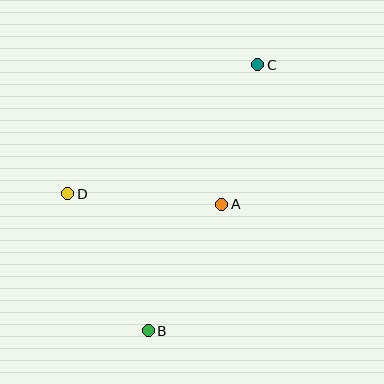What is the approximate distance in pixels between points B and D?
The distance between B and D is approximately 159 pixels.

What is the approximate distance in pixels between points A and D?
The distance between A and D is approximately 154 pixels.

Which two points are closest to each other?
Points A and C are closest to each other.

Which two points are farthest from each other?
Points B and C are farthest from each other.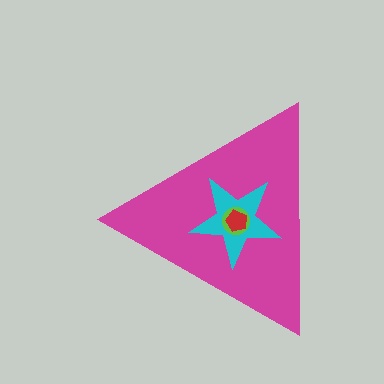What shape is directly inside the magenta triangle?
The cyan star.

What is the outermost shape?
The magenta triangle.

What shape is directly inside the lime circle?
The red pentagon.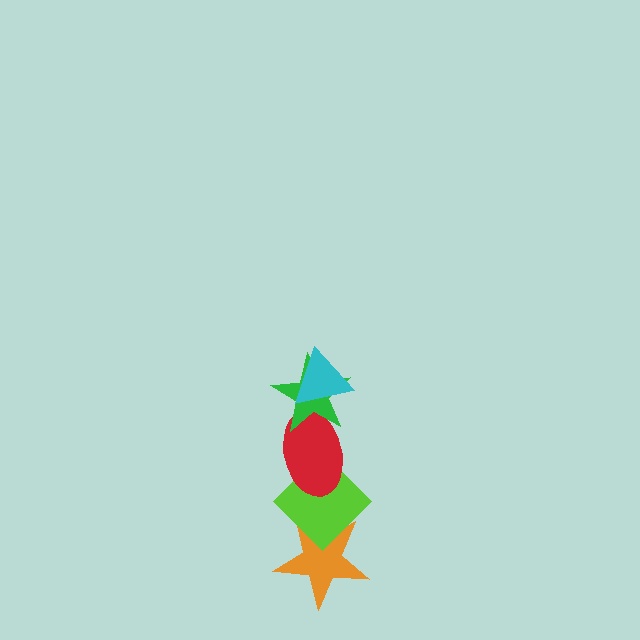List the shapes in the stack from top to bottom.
From top to bottom: the cyan triangle, the green star, the red ellipse, the lime diamond, the orange star.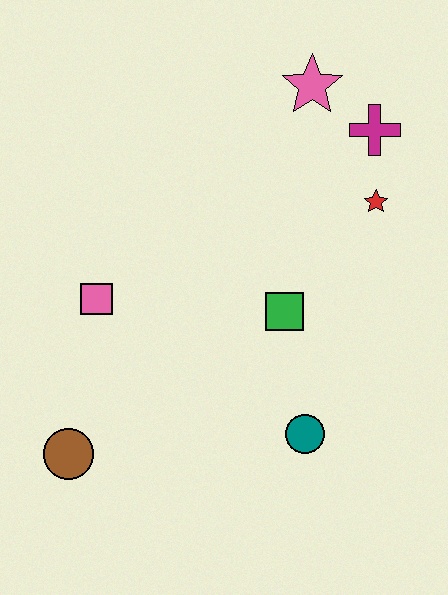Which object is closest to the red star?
The magenta cross is closest to the red star.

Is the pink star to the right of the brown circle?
Yes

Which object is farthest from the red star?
The brown circle is farthest from the red star.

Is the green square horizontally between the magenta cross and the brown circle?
Yes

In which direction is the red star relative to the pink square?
The red star is to the right of the pink square.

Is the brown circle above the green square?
No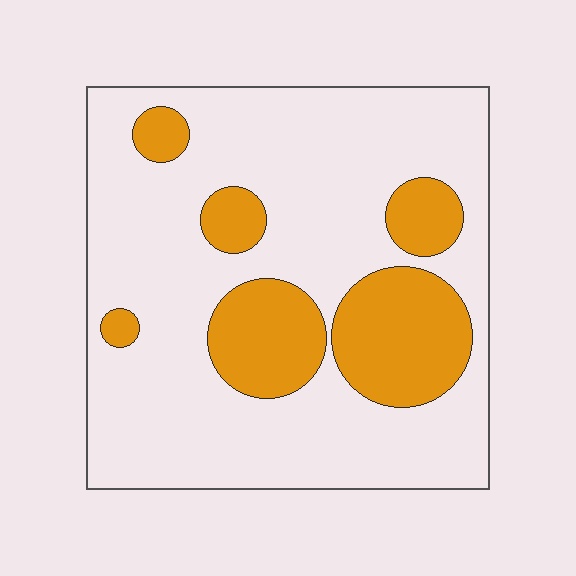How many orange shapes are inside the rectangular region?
6.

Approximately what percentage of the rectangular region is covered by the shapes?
Approximately 25%.